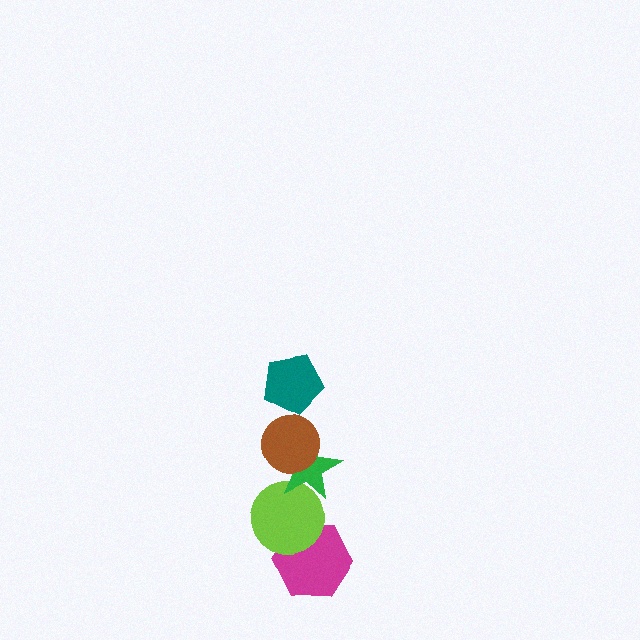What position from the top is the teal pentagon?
The teal pentagon is 1st from the top.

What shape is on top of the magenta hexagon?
The lime circle is on top of the magenta hexagon.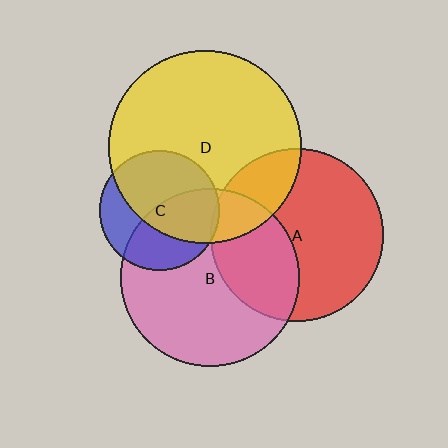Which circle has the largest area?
Circle D (yellow).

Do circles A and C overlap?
Yes.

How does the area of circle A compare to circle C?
Approximately 2.1 times.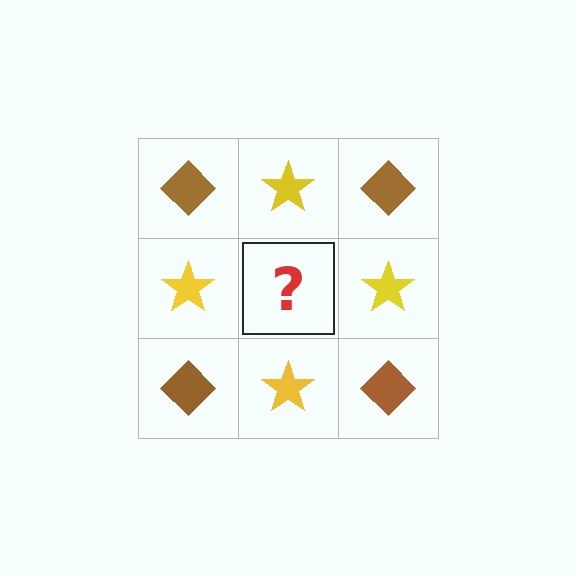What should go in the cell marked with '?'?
The missing cell should contain a brown diamond.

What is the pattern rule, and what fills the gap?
The rule is that it alternates brown diamond and yellow star in a checkerboard pattern. The gap should be filled with a brown diamond.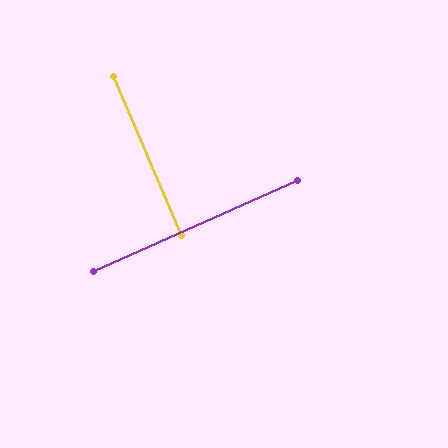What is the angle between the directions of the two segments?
Approximately 90 degrees.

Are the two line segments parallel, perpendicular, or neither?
Perpendicular — they meet at approximately 90°.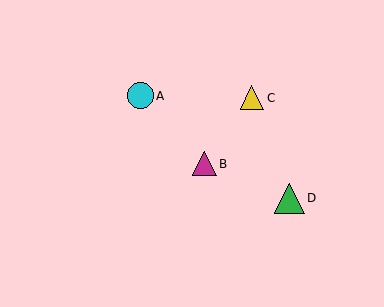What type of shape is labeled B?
Shape B is a magenta triangle.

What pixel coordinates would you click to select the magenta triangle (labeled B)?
Click at (205, 164) to select the magenta triangle B.